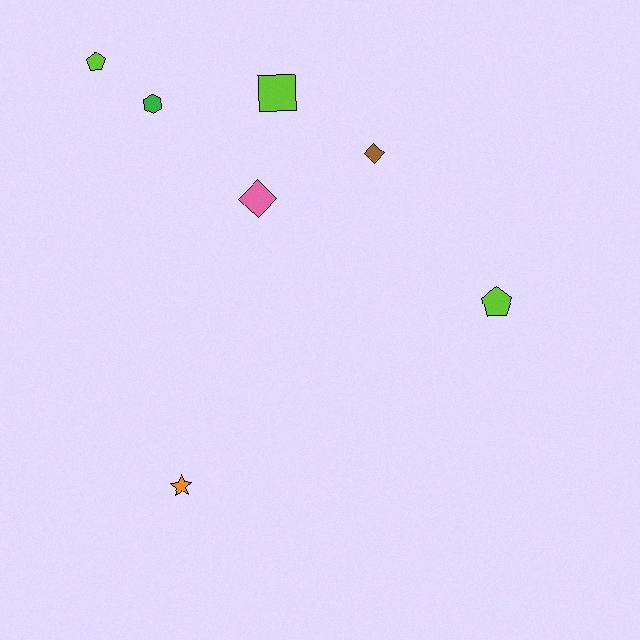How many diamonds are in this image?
There are 2 diamonds.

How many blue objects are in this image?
There are no blue objects.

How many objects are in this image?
There are 7 objects.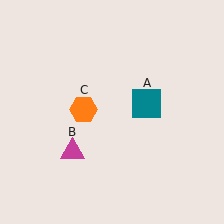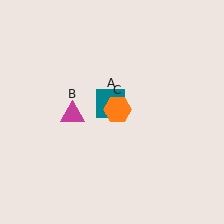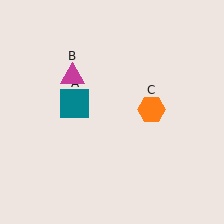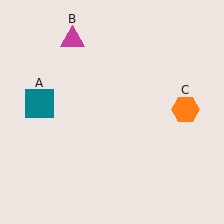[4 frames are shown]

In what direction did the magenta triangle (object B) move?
The magenta triangle (object B) moved up.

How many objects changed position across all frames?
3 objects changed position: teal square (object A), magenta triangle (object B), orange hexagon (object C).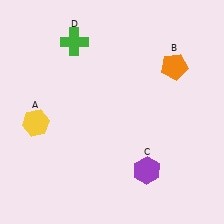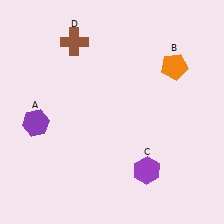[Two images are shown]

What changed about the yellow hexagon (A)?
In Image 1, A is yellow. In Image 2, it changed to purple.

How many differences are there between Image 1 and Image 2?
There are 2 differences between the two images.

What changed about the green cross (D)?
In Image 1, D is green. In Image 2, it changed to brown.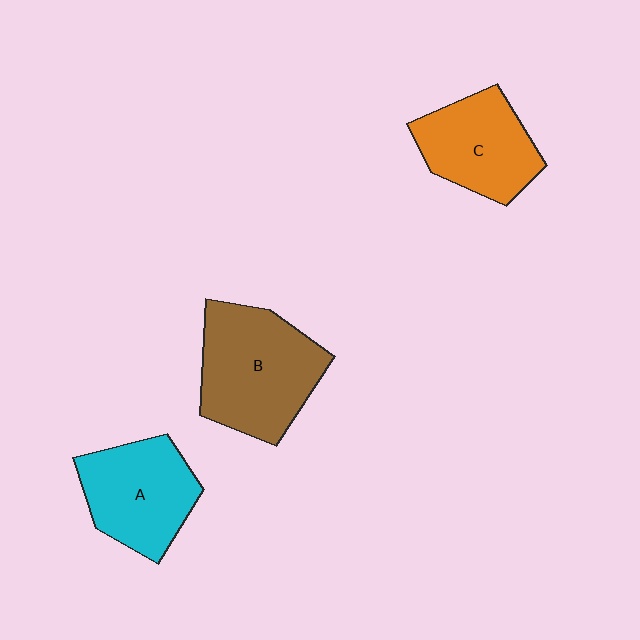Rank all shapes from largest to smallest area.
From largest to smallest: B (brown), A (cyan), C (orange).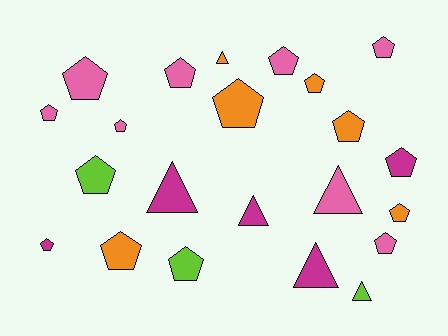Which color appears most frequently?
Pink, with 8 objects.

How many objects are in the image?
There are 22 objects.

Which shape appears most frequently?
Pentagon, with 16 objects.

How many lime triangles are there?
There is 1 lime triangle.